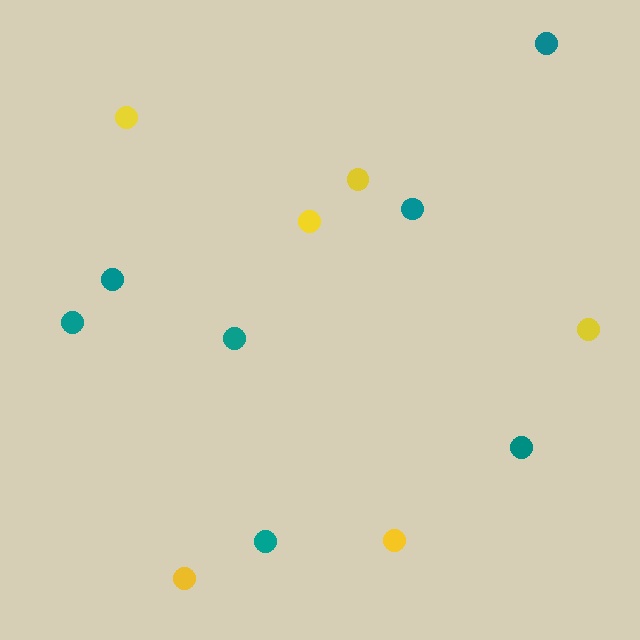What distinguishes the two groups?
There are 2 groups: one group of teal circles (7) and one group of yellow circles (6).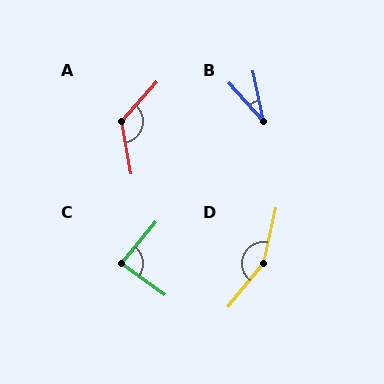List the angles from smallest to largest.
B (30°), C (85°), A (128°), D (153°).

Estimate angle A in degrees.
Approximately 128 degrees.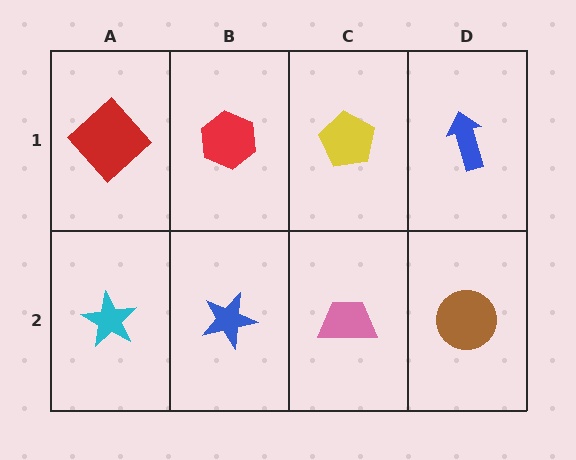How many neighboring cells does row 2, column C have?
3.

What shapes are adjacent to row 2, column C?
A yellow pentagon (row 1, column C), a blue star (row 2, column B), a brown circle (row 2, column D).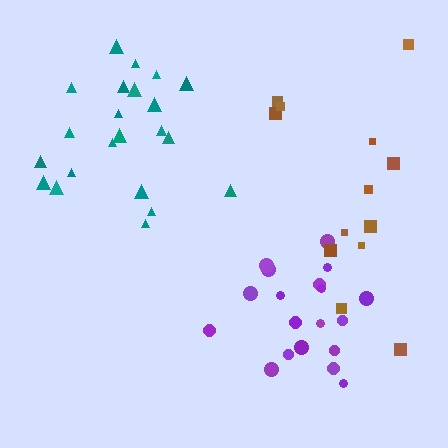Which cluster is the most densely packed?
Purple.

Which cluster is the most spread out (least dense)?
Brown.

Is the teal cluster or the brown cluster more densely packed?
Teal.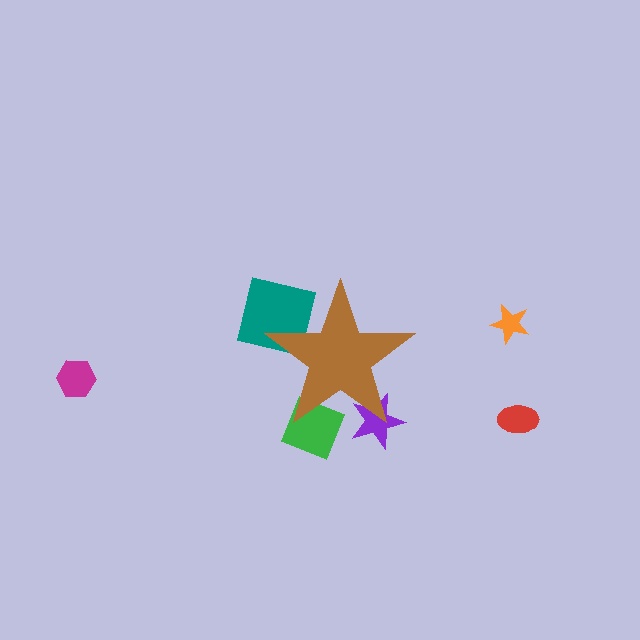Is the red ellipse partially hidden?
No, the red ellipse is fully visible.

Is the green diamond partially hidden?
Yes, the green diamond is partially hidden behind the brown star.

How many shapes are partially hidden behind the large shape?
3 shapes are partially hidden.